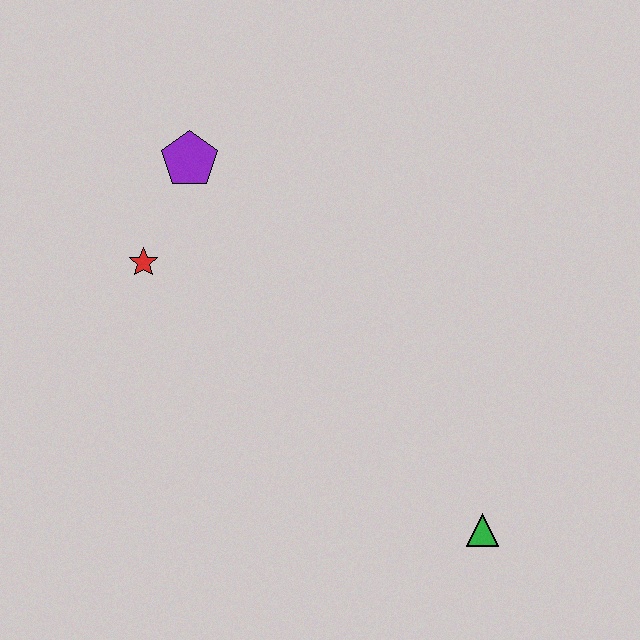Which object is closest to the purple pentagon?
The red star is closest to the purple pentagon.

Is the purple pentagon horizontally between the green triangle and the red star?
Yes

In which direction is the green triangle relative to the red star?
The green triangle is to the right of the red star.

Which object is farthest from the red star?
The green triangle is farthest from the red star.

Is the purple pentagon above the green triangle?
Yes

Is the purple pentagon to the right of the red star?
Yes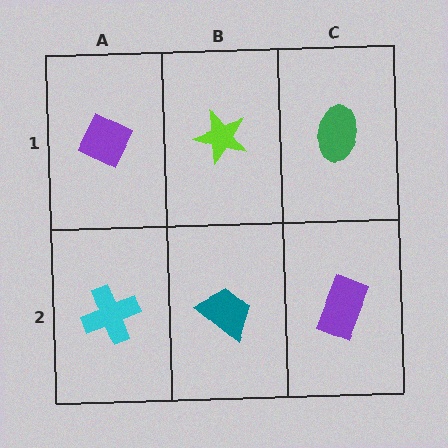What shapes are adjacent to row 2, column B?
A lime star (row 1, column B), a cyan cross (row 2, column A), a purple rectangle (row 2, column C).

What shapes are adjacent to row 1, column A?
A cyan cross (row 2, column A), a lime star (row 1, column B).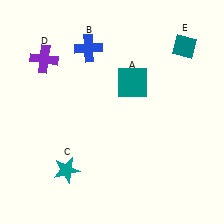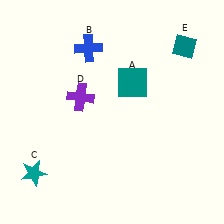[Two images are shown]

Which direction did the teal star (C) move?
The teal star (C) moved left.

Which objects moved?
The objects that moved are: the teal star (C), the purple cross (D).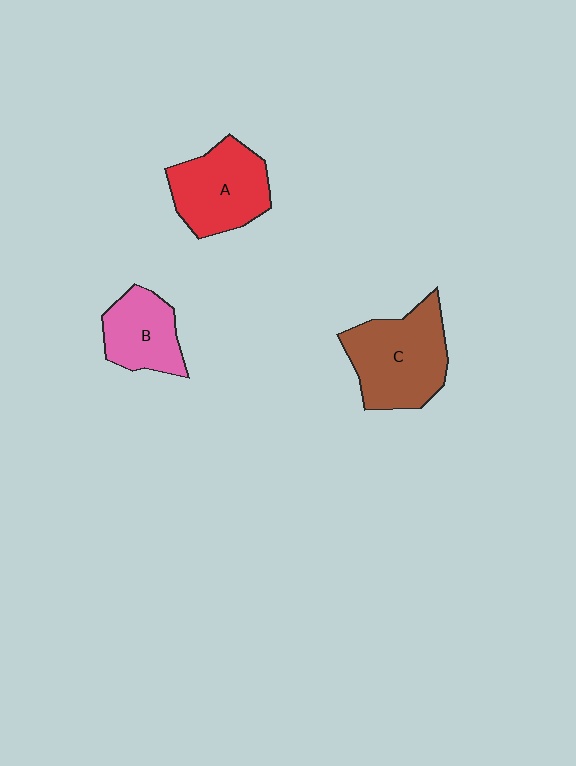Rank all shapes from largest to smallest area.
From largest to smallest: C (brown), A (red), B (pink).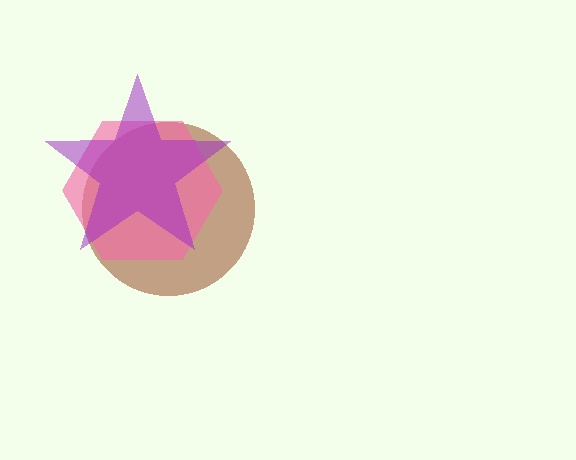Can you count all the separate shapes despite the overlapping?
Yes, there are 3 separate shapes.